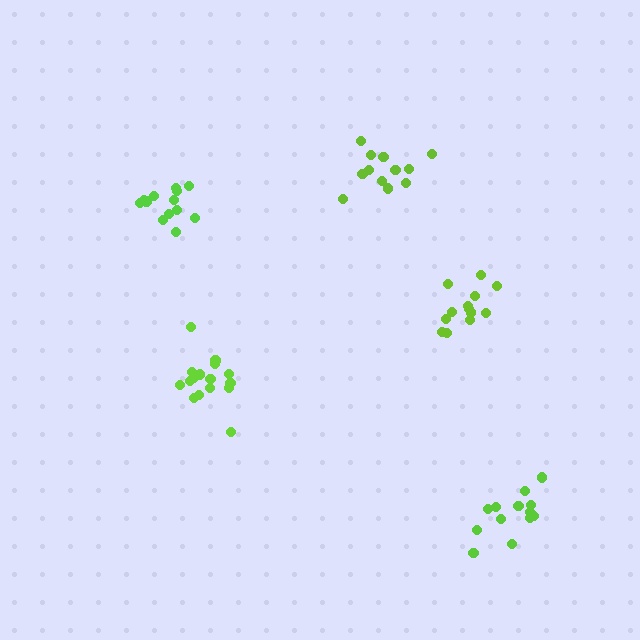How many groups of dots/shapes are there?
There are 5 groups.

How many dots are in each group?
Group 1: 14 dots, Group 2: 13 dots, Group 3: 13 dots, Group 4: 12 dots, Group 5: 16 dots (68 total).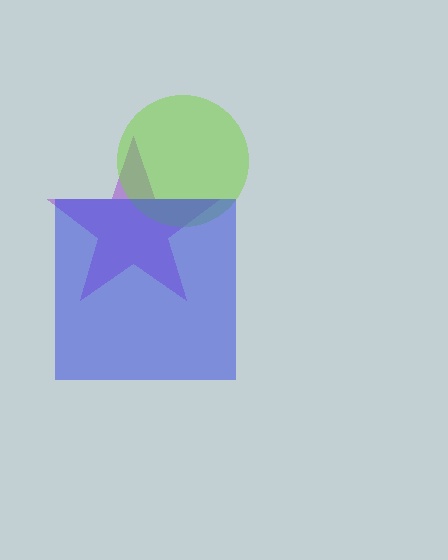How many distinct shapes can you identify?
There are 3 distinct shapes: a purple star, a lime circle, a blue square.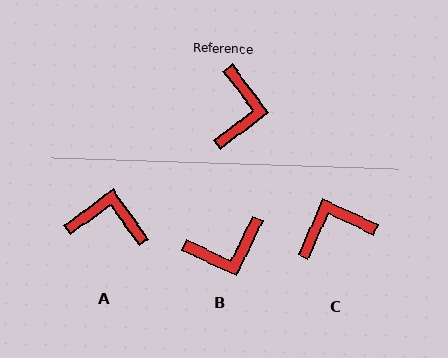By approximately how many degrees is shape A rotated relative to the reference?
Approximately 89 degrees counter-clockwise.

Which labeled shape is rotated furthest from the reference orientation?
C, about 118 degrees away.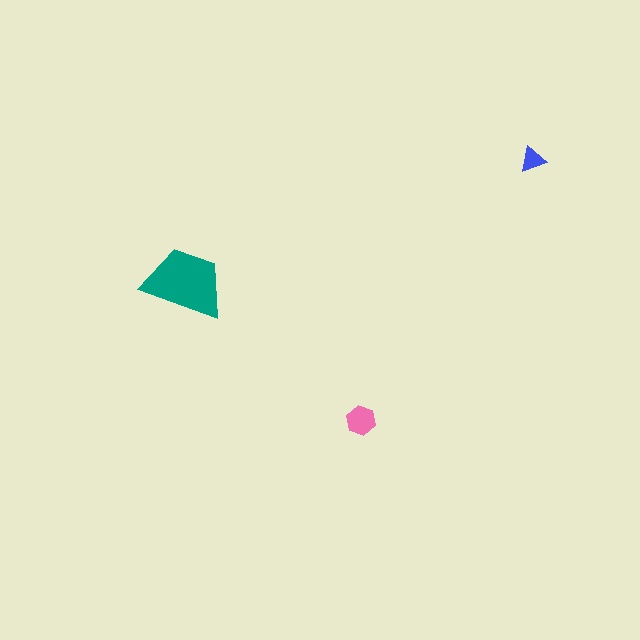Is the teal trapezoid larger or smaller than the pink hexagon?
Larger.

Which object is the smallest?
The blue triangle.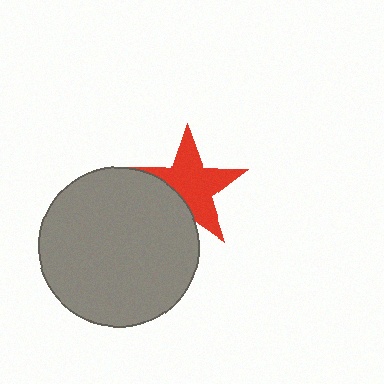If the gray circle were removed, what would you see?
You would see the complete red star.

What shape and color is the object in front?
The object in front is a gray circle.